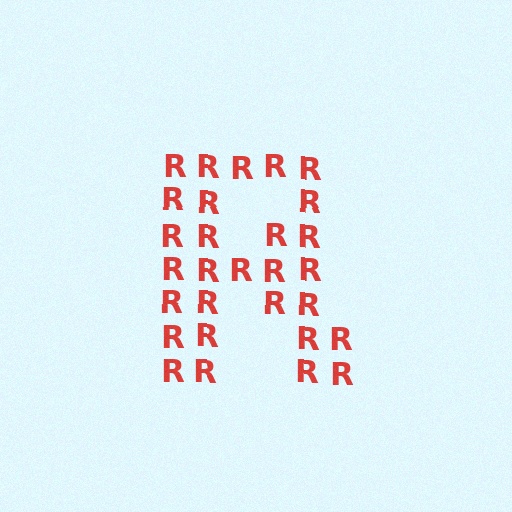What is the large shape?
The large shape is the letter R.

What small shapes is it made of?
It is made of small letter R's.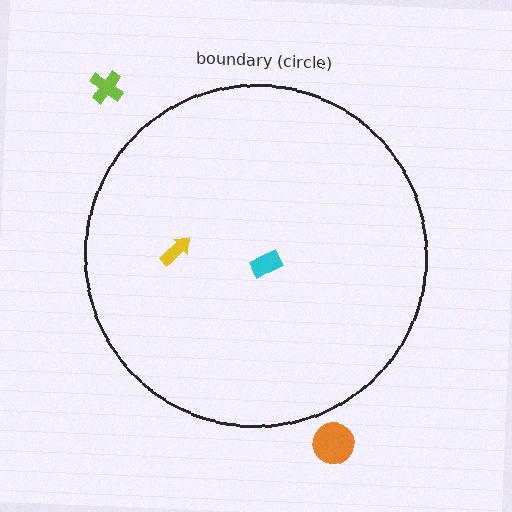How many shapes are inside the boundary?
2 inside, 2 outside.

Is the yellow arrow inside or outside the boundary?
Inside.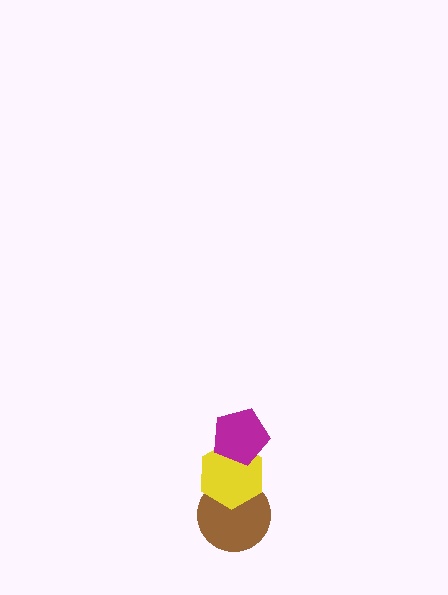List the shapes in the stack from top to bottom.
From top to bottom: the magenta pentagon, the yellow hexagon, the brown circle.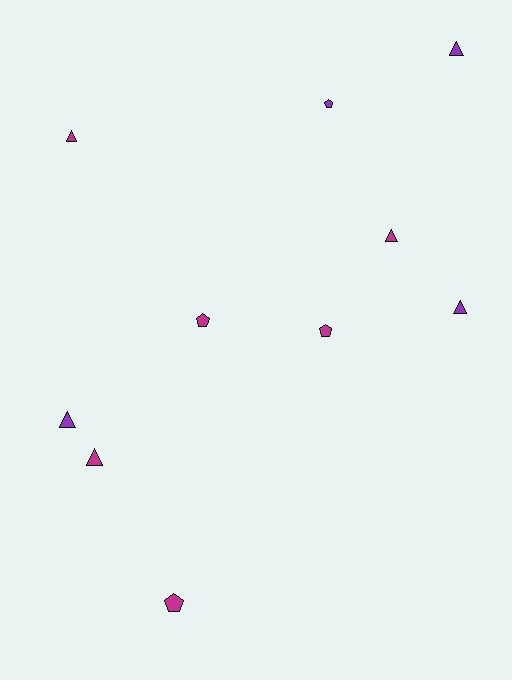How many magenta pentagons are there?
There are 3 magenta pentagons.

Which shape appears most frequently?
Triangle, with 6 objects.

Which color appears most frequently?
Magenta, with 6 objects.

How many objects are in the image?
There are 10 objects.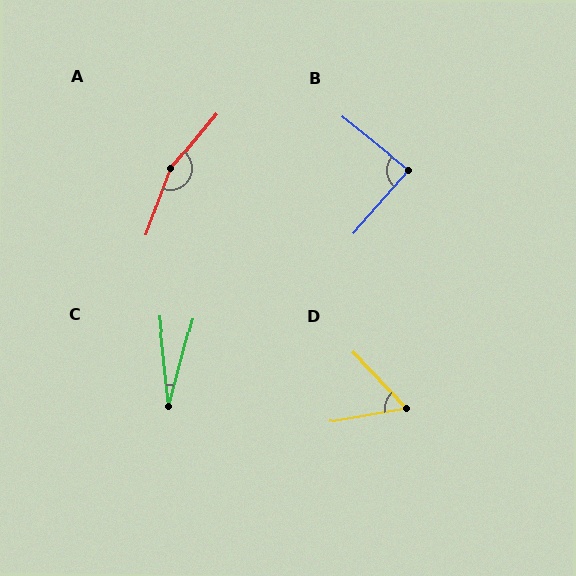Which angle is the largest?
A, at approximately 160 degrees.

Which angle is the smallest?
C, at approximately 21 degrees.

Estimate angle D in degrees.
Approximately 57 degrees.